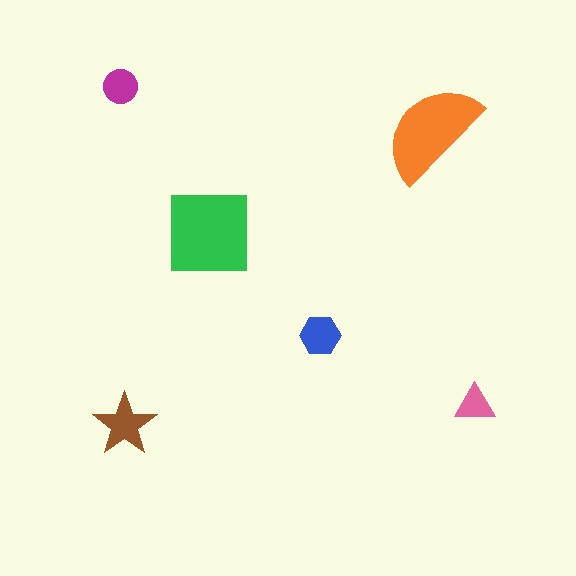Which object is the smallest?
The pink triangle.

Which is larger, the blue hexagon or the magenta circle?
The blue hexagon.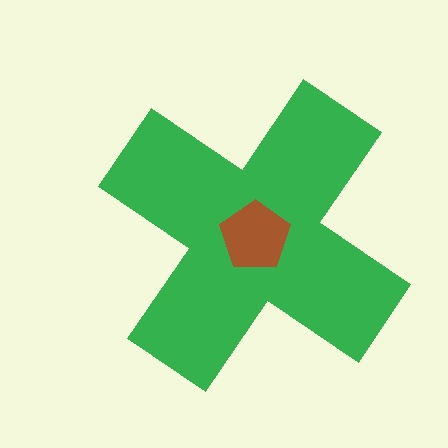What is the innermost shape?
The brown pentagon.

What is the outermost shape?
The green cross.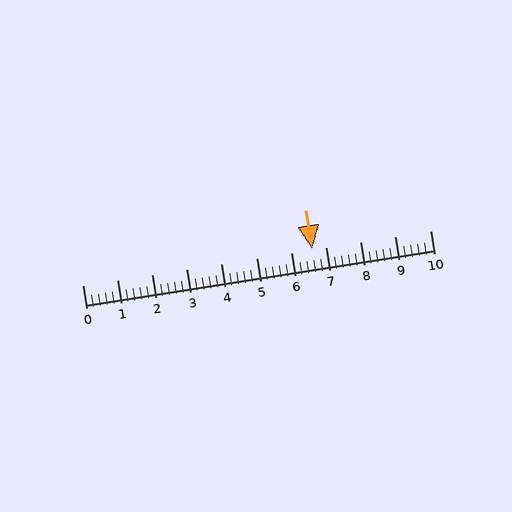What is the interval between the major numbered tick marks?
The major tick marks are spaced 1 units apart.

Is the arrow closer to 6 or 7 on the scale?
The arrow is closer to 7.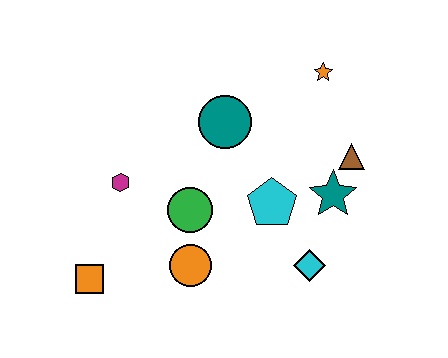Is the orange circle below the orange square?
No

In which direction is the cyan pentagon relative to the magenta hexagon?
The cyan pentagon is to the right of the magenta hexagon.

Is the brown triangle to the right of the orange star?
Yes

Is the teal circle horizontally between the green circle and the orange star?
Yes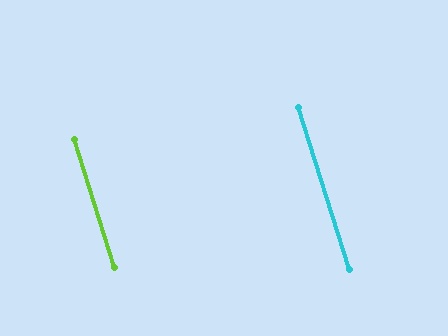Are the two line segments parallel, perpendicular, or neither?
Parallel — their directions differ by only 0.0°.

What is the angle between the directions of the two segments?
Approximately 0 degrees.